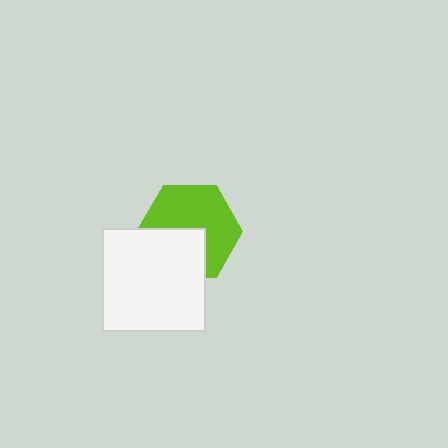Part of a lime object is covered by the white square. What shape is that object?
It is a hexagon.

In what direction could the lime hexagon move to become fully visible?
The lime hexagon could move up. That would shift it out from behind the white square entirely.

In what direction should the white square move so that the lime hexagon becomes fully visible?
The white square should move down. That is the shortest direction to clear the overlap and leave the lime hexagon fully visible.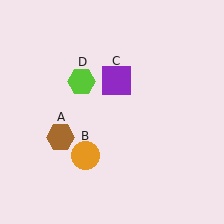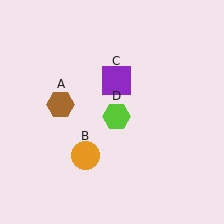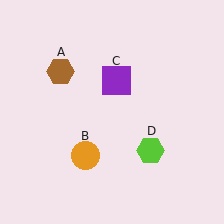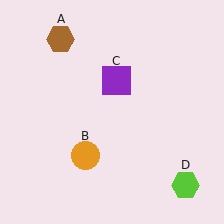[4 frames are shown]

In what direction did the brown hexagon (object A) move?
The brown hexagon (object A) moved up.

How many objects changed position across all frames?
2 objects changed position: brown hexagon (object A), lime hexagon (object D).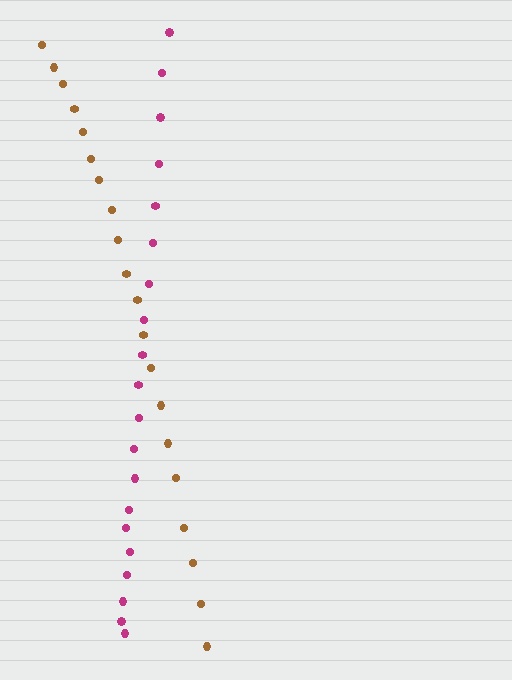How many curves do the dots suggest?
There are 2 distinct paths.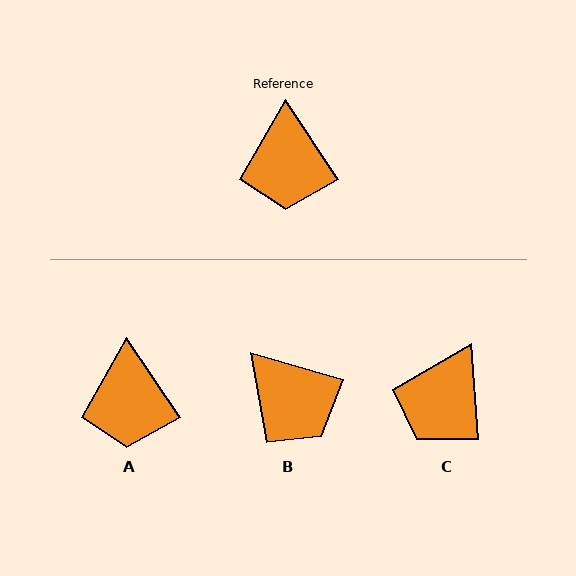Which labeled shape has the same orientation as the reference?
A.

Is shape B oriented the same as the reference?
No, it is off by about 40 degrees.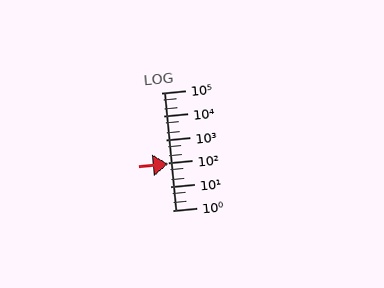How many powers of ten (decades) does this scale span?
The scale spans 5 decades, from 1 to 100000.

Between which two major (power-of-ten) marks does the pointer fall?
The pointer is between 10 and 100.